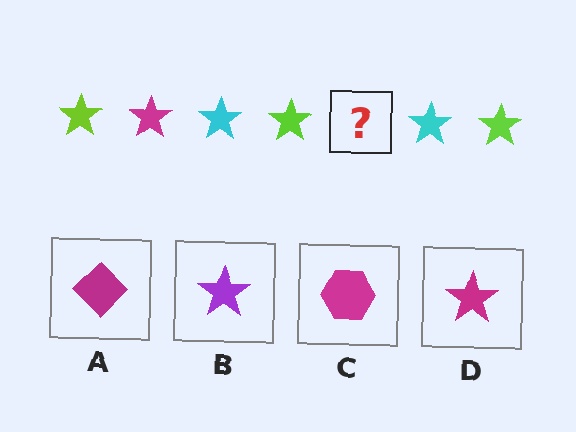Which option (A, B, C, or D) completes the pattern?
D.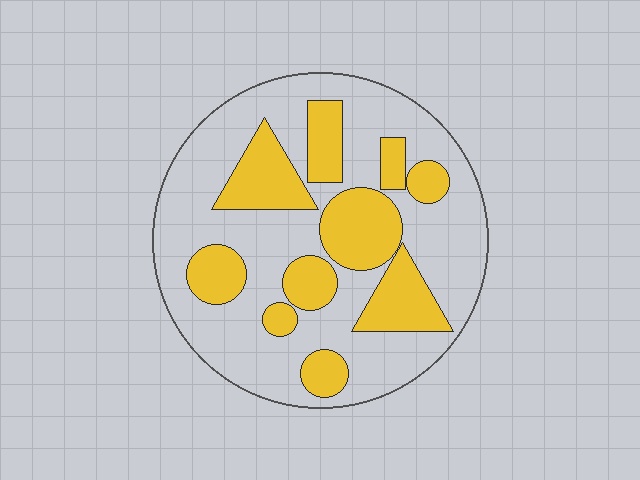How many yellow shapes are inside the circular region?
10.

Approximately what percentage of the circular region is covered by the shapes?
Approximately 35%.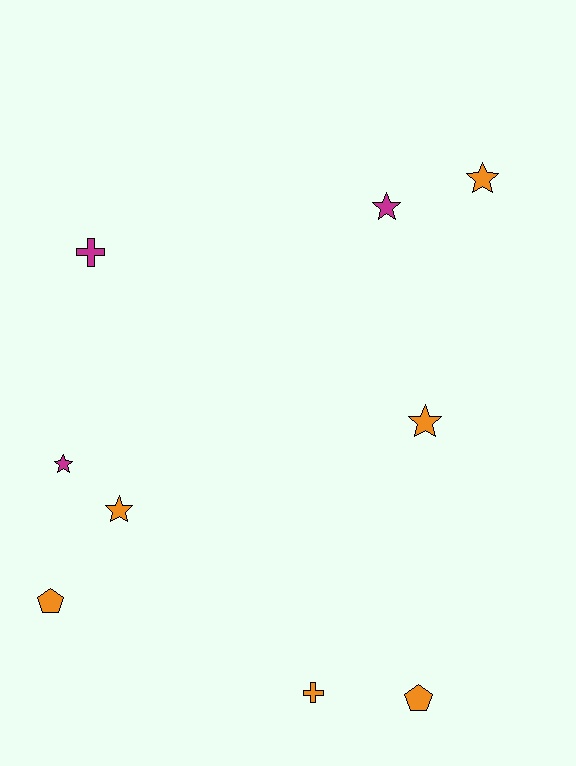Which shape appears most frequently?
Star, with 5 objects.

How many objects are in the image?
There are 9 objects.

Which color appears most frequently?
Orange, with 6 objects.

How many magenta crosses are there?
There is 1 magenta cross.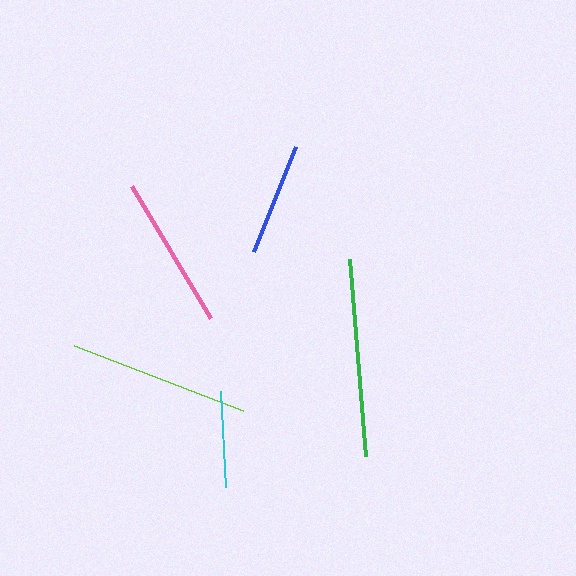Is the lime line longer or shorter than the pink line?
The lime line is longer than the pink line.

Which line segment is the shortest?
The cyan line is the shortest at approximately 97 pixels.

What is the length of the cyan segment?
The cyan segment is approximately 97 pixels long.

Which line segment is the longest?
The green line is the longest at approximately 197 pixels.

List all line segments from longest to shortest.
From longest to shortest: green, lime, pink, blue, cyan.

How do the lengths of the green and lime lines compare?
The green and lime lines are approximately the same length.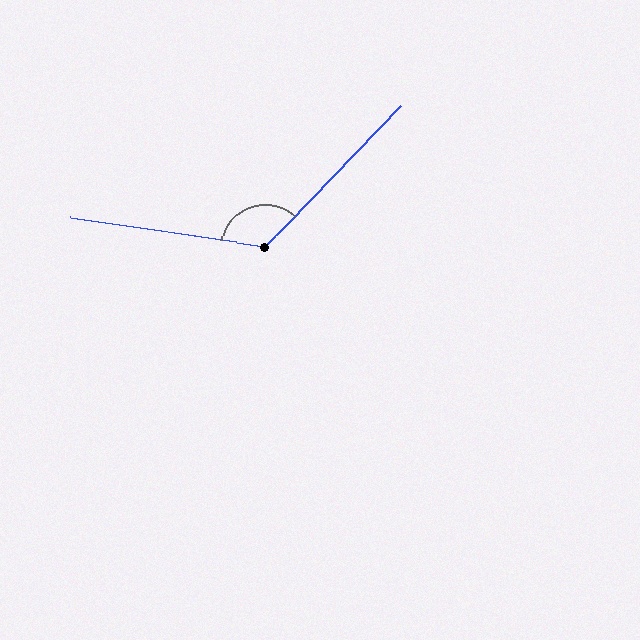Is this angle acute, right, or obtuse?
It is obtuse.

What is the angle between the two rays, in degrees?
Approximately 125 degrees.